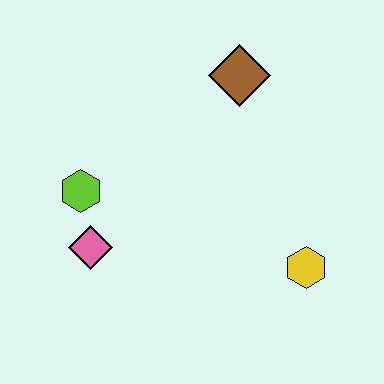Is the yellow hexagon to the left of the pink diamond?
No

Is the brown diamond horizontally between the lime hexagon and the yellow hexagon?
Yes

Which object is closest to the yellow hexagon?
The brown diamond is closest to the yellow hexagon.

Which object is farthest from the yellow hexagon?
The lime hexagon is farthest from the yellow hexagon.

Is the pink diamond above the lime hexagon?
No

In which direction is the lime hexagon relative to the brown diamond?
The lime hexagon is to the left of the brown diamond.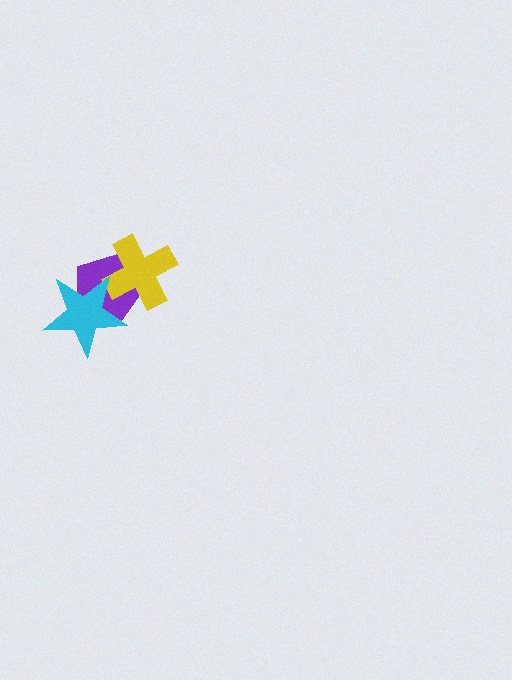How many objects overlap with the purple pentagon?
2 objects overlap with the purple pentagon.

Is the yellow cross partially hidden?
Yes, it is partially covered by another shape.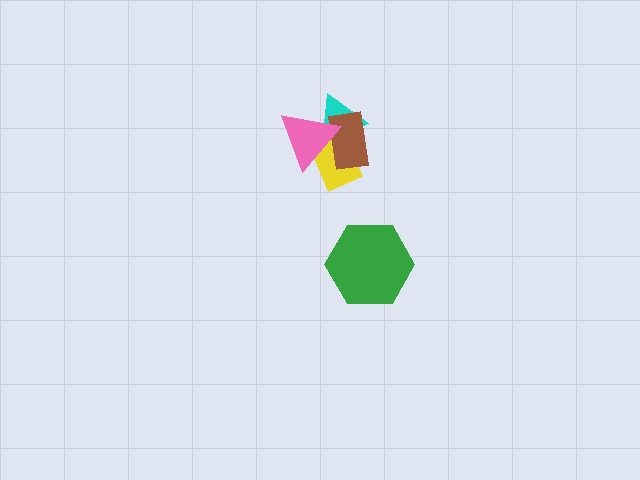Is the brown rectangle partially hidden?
Yes, it is partially covered by another shape.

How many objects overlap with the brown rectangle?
3 objects overlap with the brown rectangle.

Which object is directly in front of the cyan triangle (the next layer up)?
The yellow rectangle is directly in front of the cyan triangle.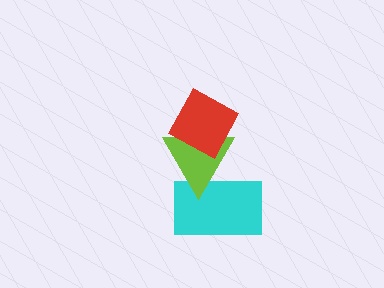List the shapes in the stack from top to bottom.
From top to bottom: the red diamond, the lime triangle, the cyan rectangle.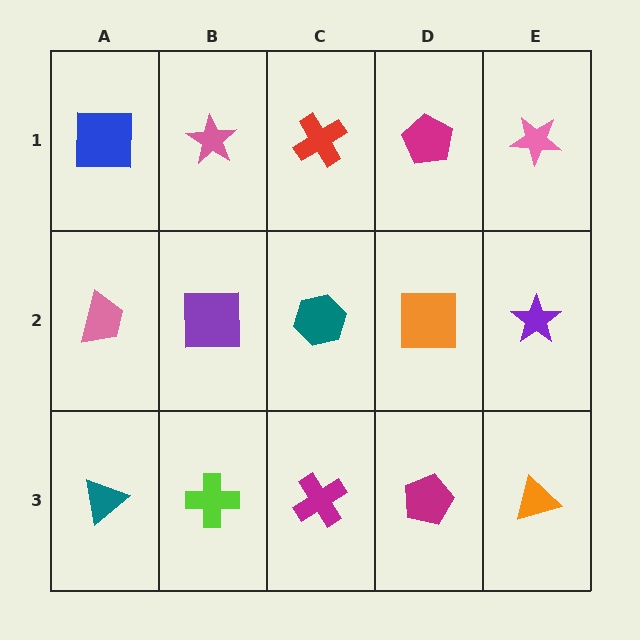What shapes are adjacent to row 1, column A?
A pink trapezoid (row 2, column A), a pink star (row 1, column B).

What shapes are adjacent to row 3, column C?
A teal hexagon (row 2, column C), a lime cross (row 3, column B), a magenta pentagon (row 3, column D).